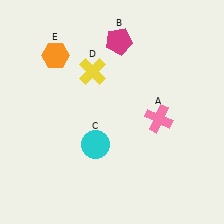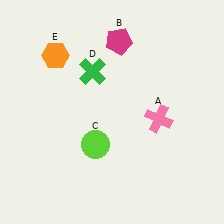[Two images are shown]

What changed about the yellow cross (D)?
In Image 1, D is yellow. In Image 2, it changed to green.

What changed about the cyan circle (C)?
In Image 1, C is cyan. In Image 2, it changed to lime.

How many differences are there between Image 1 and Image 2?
There are 2 differences between the two images.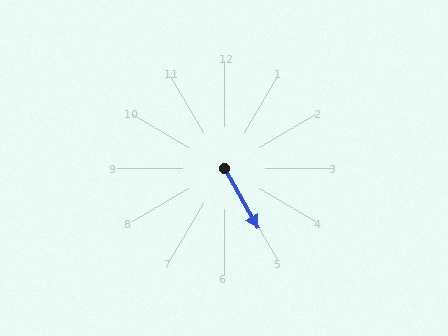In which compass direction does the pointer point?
Southeast.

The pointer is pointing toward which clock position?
Roughly 5 o'clock.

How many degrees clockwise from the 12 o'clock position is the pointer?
Approximately 151 degrees.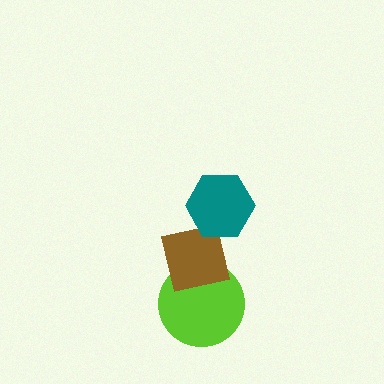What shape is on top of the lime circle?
The brown square is on top of the lime circle.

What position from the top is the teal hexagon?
The teal hexagon is 1st from the top.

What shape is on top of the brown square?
The teal hexagon is on top of the brown square.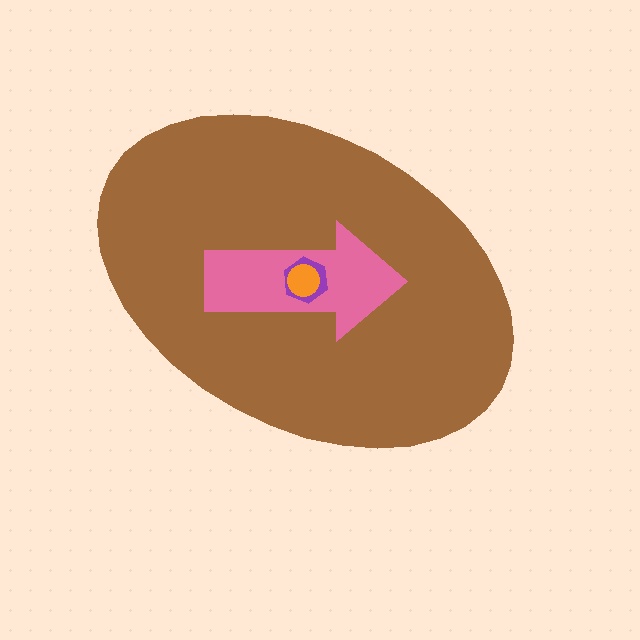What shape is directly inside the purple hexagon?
The orange circle.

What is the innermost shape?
The orange circle.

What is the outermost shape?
The brown ellipse.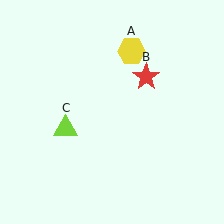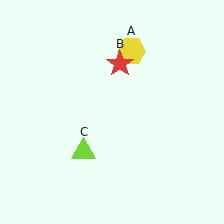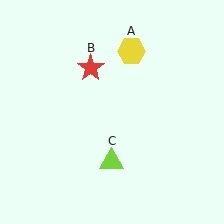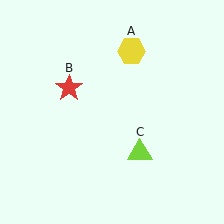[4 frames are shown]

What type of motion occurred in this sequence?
The red star (object B), lime triangle (object C) rotated counterclockwise around the center of the scene.